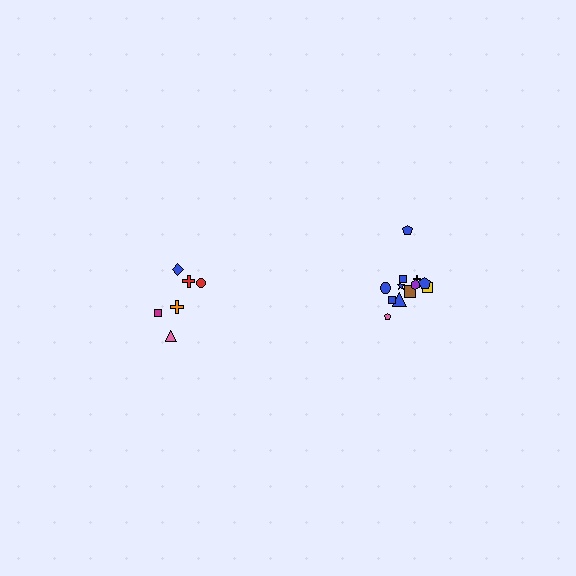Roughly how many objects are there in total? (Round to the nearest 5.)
Roughly 20 objects in total.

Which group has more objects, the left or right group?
The right group.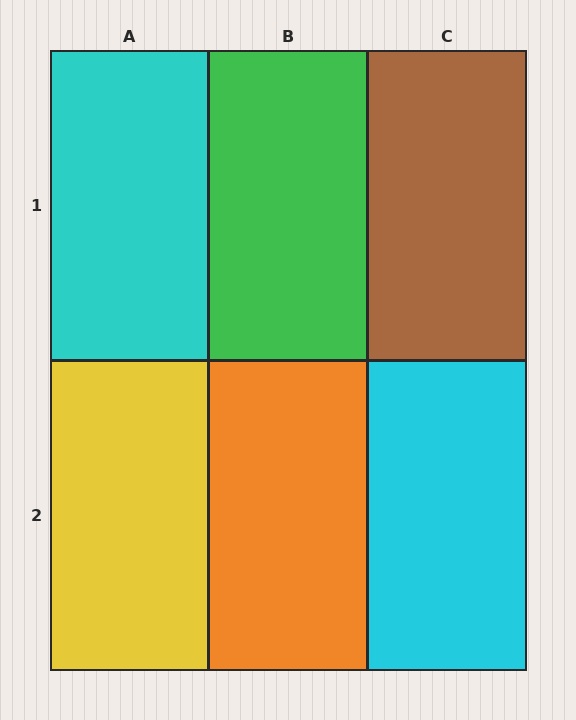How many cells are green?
1 cell is green.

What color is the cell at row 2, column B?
Orange.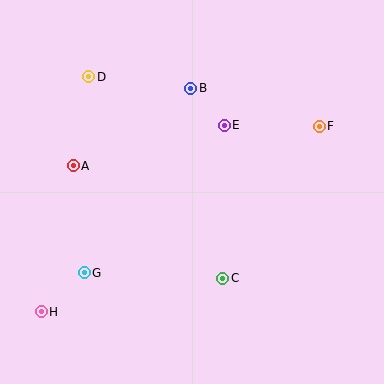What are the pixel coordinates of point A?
Point A is at (73, 166).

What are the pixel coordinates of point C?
Point C is at (223, 278).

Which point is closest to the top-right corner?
Point F is closest to the top-right corner.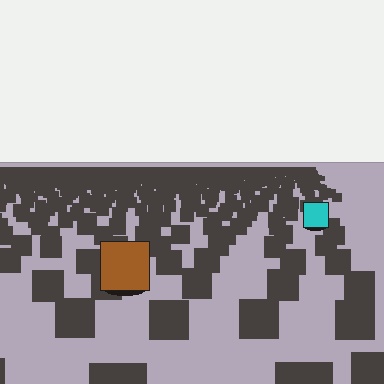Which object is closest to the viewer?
The brown square is closest. The texture marks near it are larger and more spread out.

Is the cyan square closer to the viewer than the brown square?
No. The brown square is closer — you can tell from the texture gradient: the ground texture is coarser near it.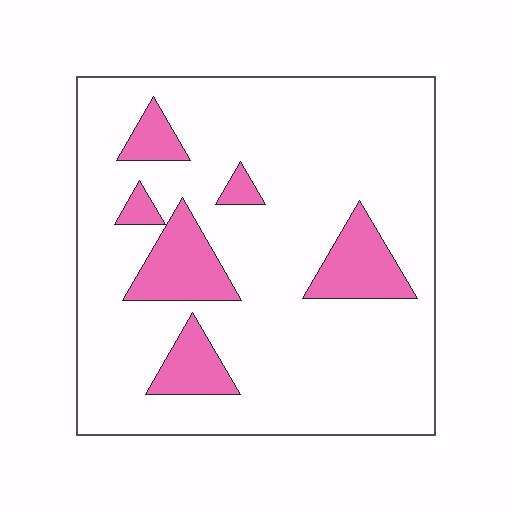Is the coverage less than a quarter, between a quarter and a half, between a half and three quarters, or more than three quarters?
Less than a quarter.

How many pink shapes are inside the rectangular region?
6.